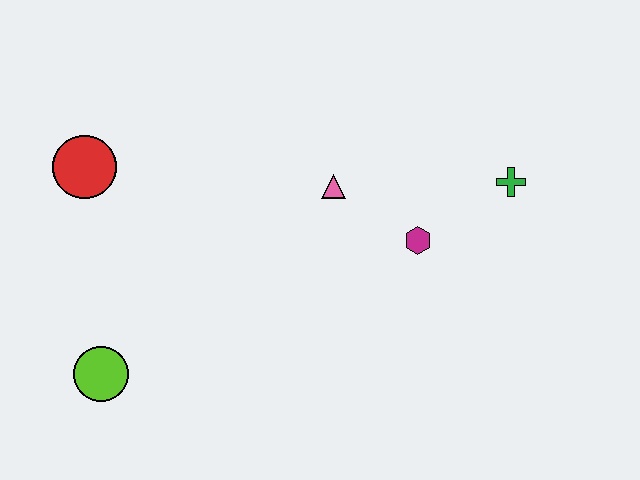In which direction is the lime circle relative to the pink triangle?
The lime circle is to the left of the pink triangle.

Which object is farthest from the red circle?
The green cross is farthest from the red circle.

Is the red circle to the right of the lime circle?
No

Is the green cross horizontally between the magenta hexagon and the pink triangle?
No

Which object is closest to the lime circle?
The red circle is closest to the lime circle.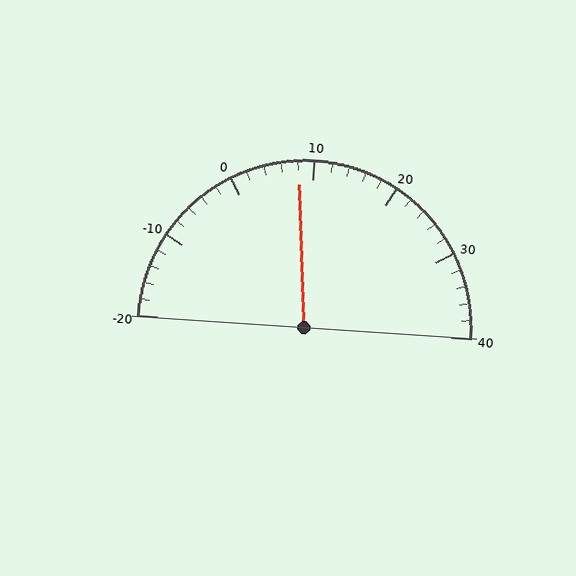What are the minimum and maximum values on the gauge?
The gauge ranges from -20 to 40.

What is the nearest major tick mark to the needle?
The nearest major tick mark is 10.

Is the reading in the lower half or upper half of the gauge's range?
The reading is in the lower half of the range (-20 to 40).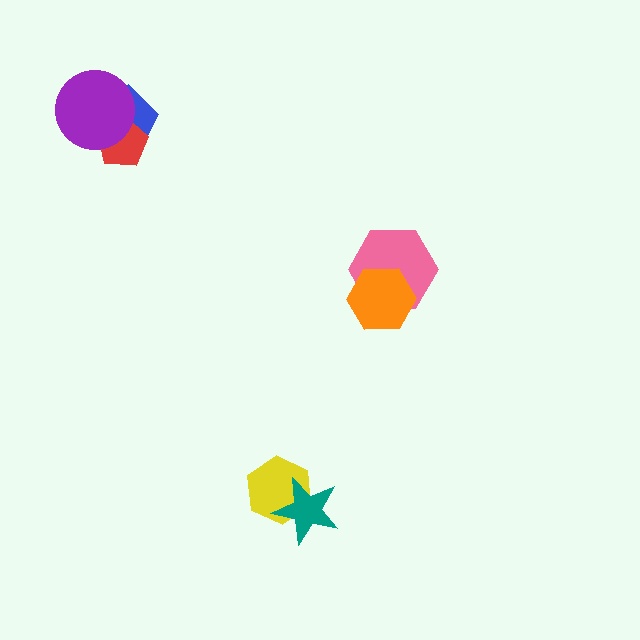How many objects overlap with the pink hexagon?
1 object overlaps with the pink hexagon.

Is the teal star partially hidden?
No, no other shape covers it.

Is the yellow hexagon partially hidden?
Yes, it is partially covered by another shape.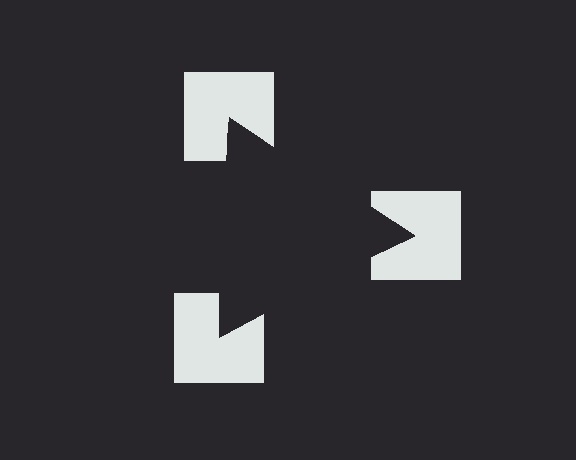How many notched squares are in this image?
There are 3 — one at each vertex of the illusory triangle.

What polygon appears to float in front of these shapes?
An illusory triangle — its edges are inferred from the aligned wedge cuts in the notched squares, not physically drawn.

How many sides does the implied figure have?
3 sides.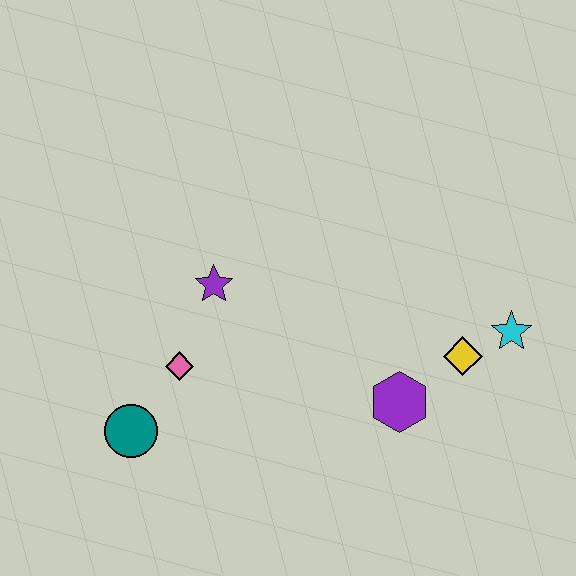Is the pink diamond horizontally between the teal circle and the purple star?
Yes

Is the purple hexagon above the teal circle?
Yes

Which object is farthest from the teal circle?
The cyan star is farthest from the teal circle.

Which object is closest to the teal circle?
The pink diamond is closest to the teal circle.